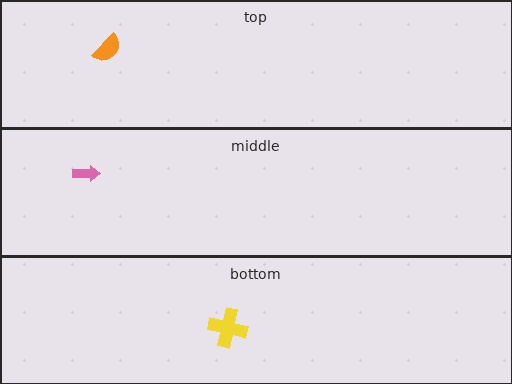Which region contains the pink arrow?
The middle region.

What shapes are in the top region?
The orange semicircle.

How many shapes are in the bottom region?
1.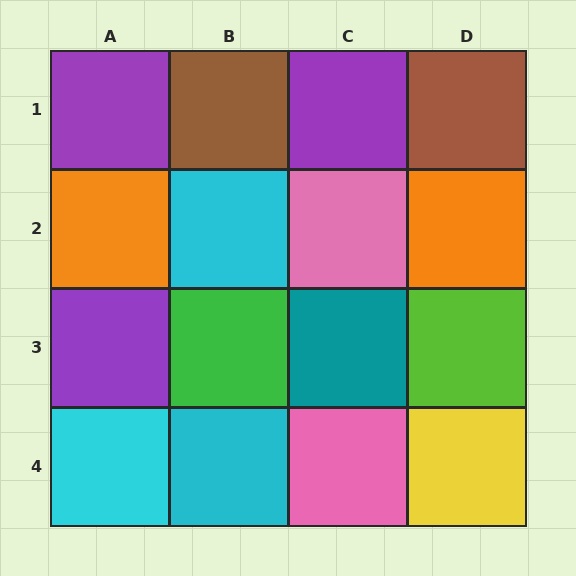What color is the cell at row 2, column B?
Cyan.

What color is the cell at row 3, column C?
Teal.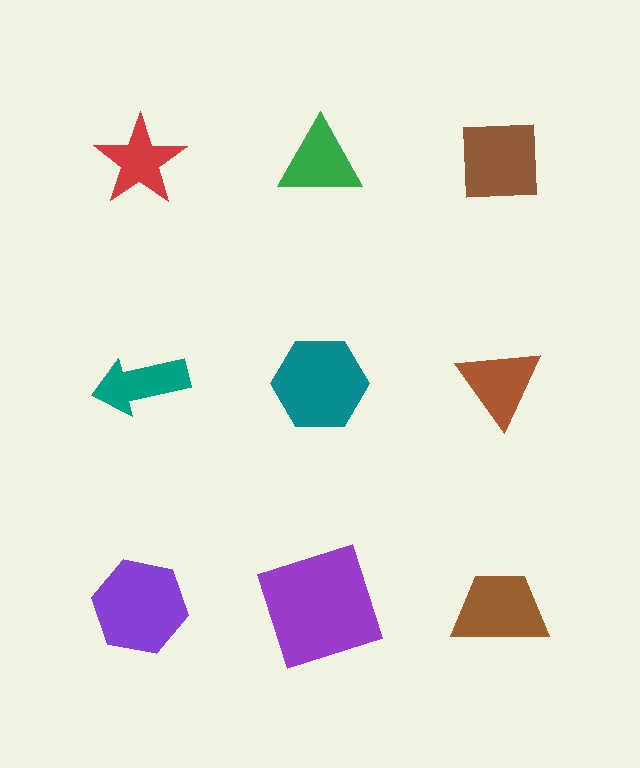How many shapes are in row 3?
3 shapes.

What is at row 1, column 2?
A green triangle.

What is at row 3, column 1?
A purple hexagon.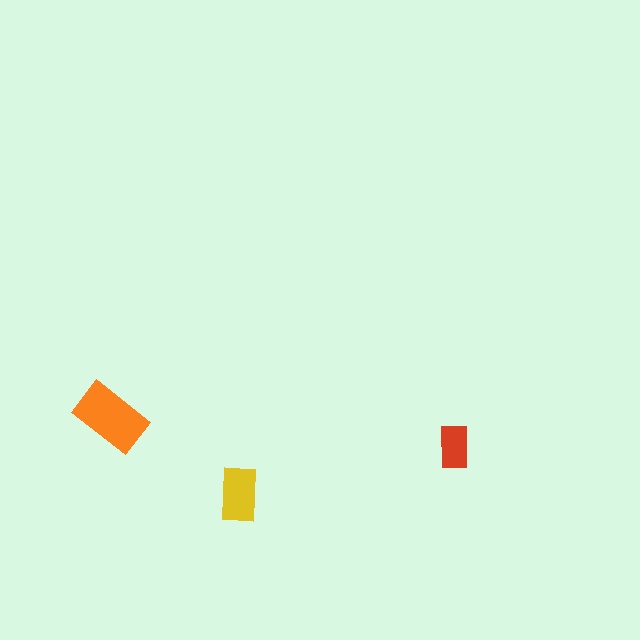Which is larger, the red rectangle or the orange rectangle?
The orange one.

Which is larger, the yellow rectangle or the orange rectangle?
The orange one.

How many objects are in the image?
There are 3 objects in the image.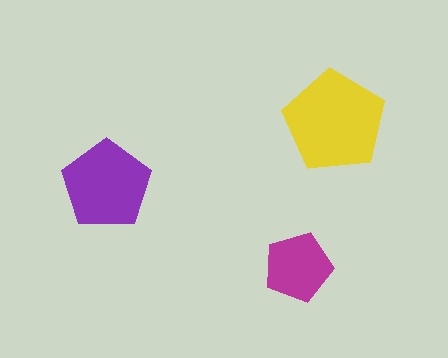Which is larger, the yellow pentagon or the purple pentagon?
The yellow one.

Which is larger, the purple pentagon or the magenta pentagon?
The purple one.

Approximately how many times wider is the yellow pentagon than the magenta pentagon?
About 1.5 times wider.